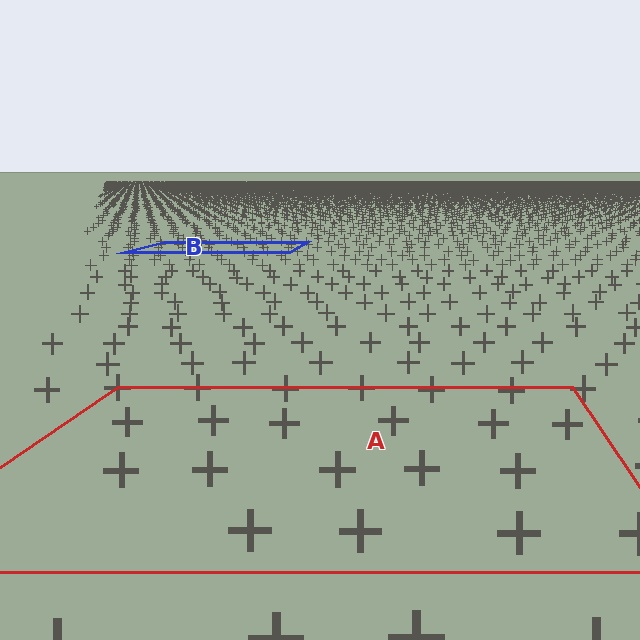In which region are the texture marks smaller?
The texture marks are smaller in region B, because it is farther away.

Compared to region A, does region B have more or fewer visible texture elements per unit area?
Region B has more texture elements per unit area — they are packed more densely because it is farther away.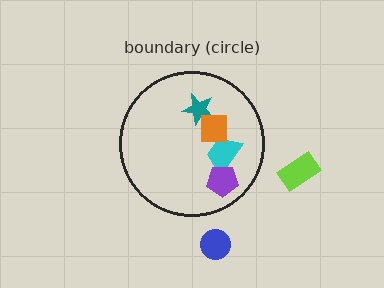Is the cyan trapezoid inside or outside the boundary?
Inside.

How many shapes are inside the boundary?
4 inside, 2 outside.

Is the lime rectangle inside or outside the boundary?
Outside.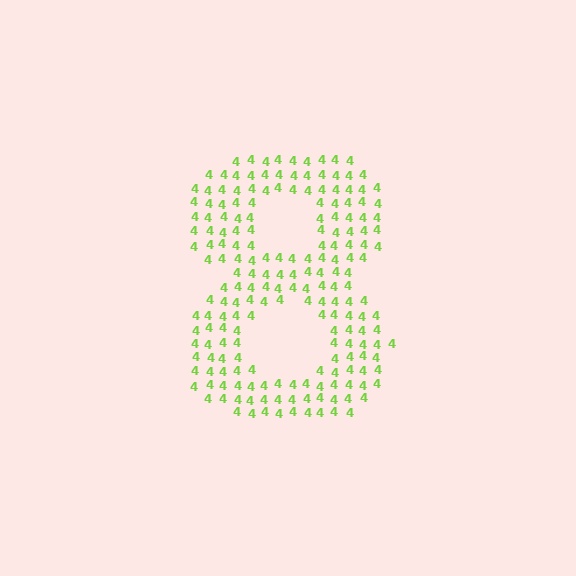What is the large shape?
The large shape is the digit 8.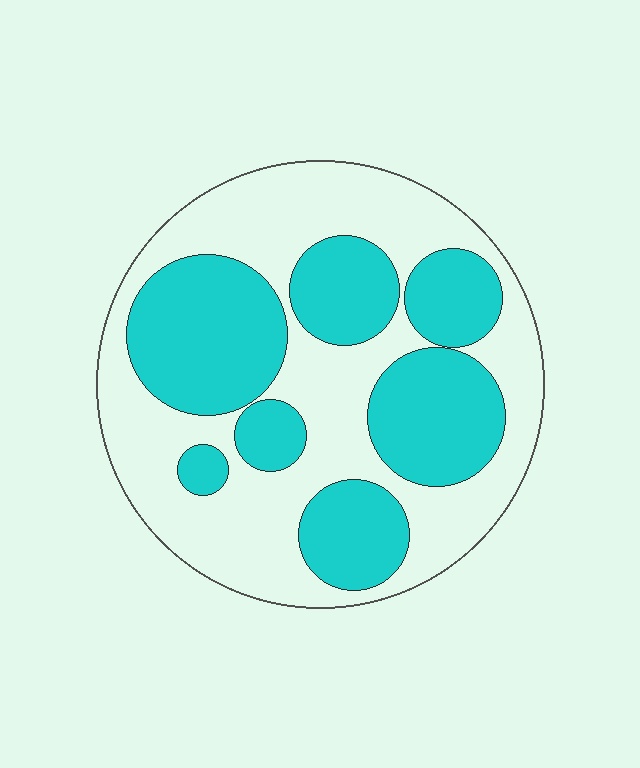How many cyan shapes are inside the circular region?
7.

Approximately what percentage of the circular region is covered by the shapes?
Approximately 45%.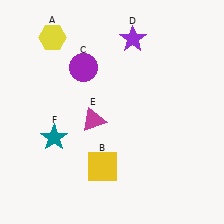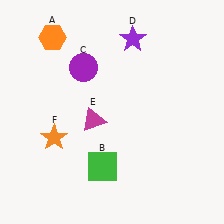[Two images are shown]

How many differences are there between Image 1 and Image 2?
There are 3 differences between the two images.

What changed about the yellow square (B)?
In Image 1, B is yellow. In Image 2, it changed to green.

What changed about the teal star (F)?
In Image 1, F is teal. In Image 2, it changed to orange.